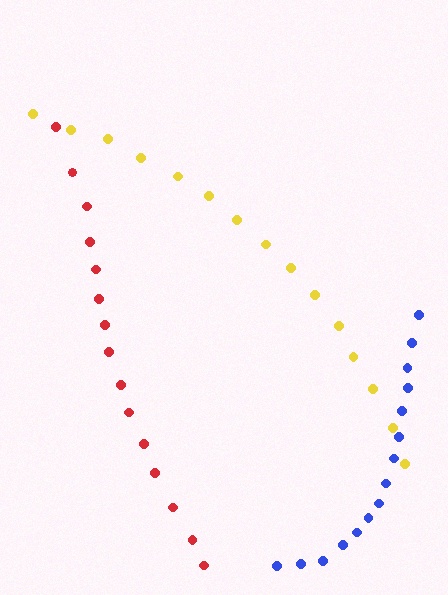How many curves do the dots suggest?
There are 3 distinct paths.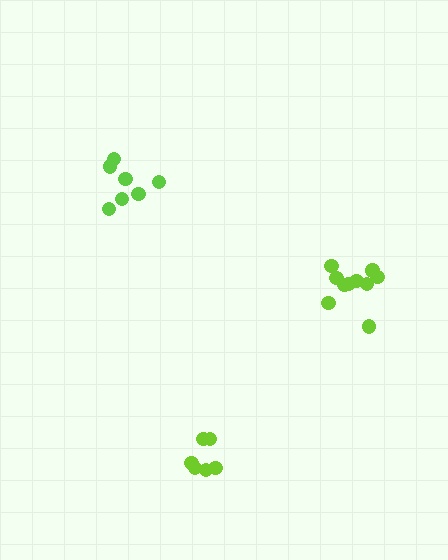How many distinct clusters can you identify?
There are 3 distinct clusters.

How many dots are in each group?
Group 1: 7 dots, Group 2: 10 dots, Group 3: 6 dots (23 total).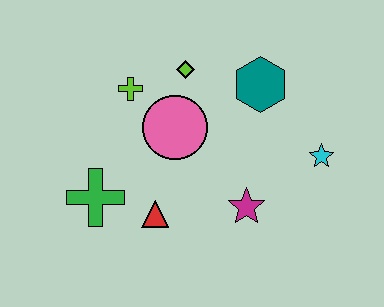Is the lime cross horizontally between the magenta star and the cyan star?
No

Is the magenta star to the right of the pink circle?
Yes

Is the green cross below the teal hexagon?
Yes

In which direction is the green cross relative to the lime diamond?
The green cross is below the lime diamond.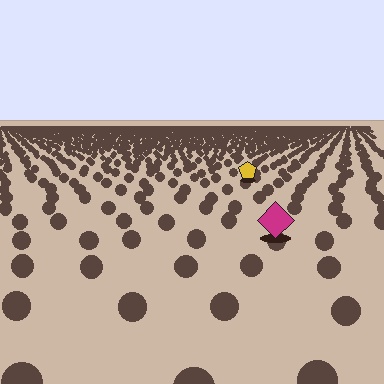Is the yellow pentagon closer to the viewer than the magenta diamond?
No. The magenta diamond is closer — you can tell from the texture gradient: the ground texture is coarser near it.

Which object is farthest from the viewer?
The yellow pentagon is farthest from the viewer. It appears smaller and the ground texture around it is denser.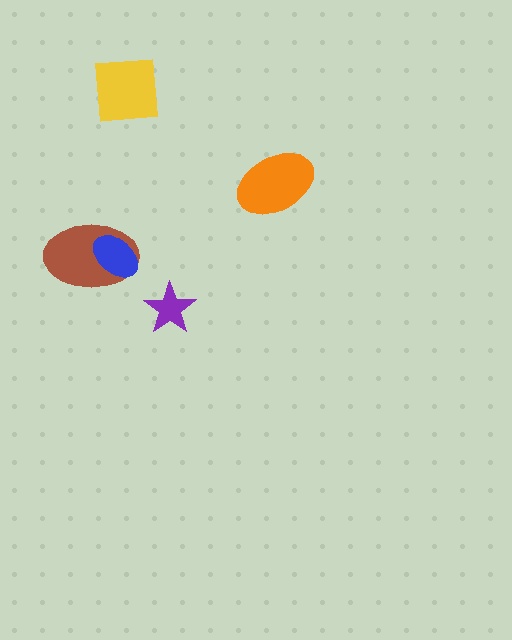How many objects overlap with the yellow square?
0 objects overlap with the yellow square.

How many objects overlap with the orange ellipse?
0 objects overlap with the orange ellipse.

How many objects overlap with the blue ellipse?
1 object overlaps with the blue ellipse.